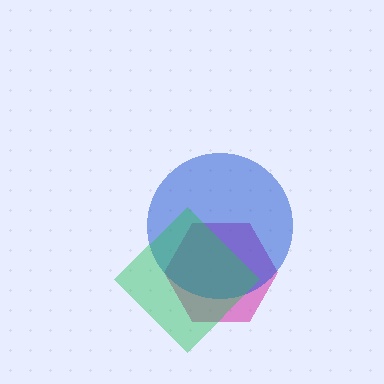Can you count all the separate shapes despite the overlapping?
Yes, there are 3 separate shapes.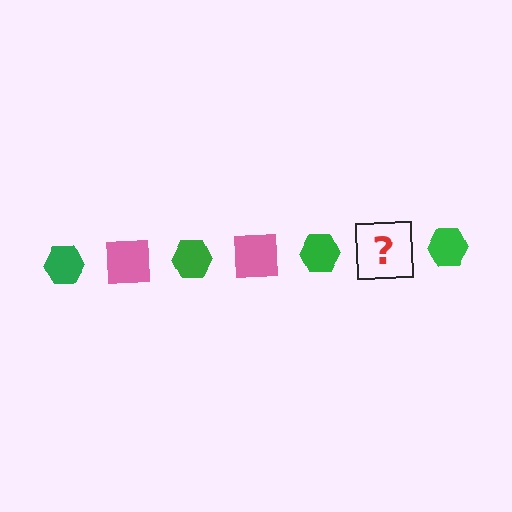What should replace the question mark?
The question mark should be replaced with a pink square.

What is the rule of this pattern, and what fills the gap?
The rule is that the pattern alternates between green hexagon and pink square. The gap should be filled with a pink square.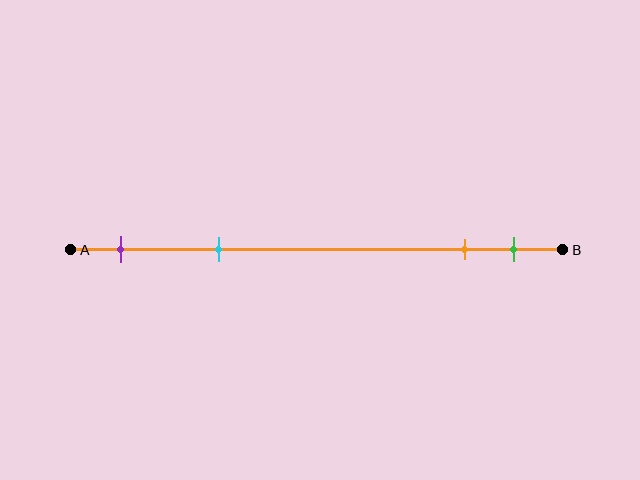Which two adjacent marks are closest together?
The orange and green marks are the closest adjacent pair.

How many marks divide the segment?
There are 4 marks dividing the segment.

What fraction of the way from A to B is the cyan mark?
The cyan mark is approximately 30% (0.3) of the way from A to B.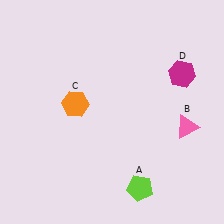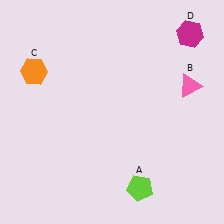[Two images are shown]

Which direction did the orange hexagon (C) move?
The orange hexagon (C) moved left.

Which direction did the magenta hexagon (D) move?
The magenta hexagon (D) moved up.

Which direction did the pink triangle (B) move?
The pink triangle (B) moved up.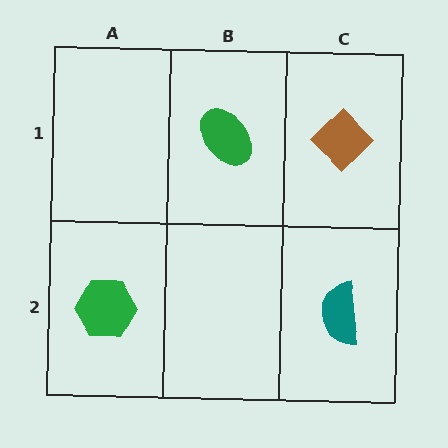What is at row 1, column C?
A brown diamond.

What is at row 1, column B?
A green ellipse.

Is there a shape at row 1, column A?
No, that cell is empty.